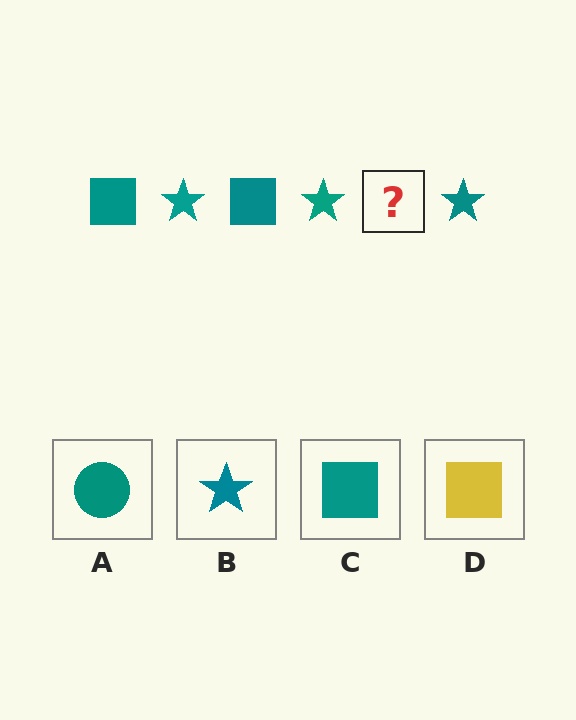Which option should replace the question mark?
Option C.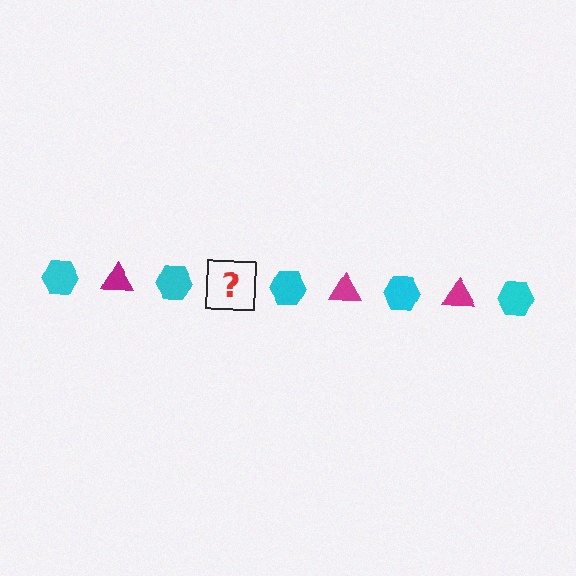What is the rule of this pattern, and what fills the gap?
The rule is that the pattern alternates between cyan hexagon and magenta triangle. The gap should be filled with a magenta triangle.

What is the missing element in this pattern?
The missing element is a magenta triangle.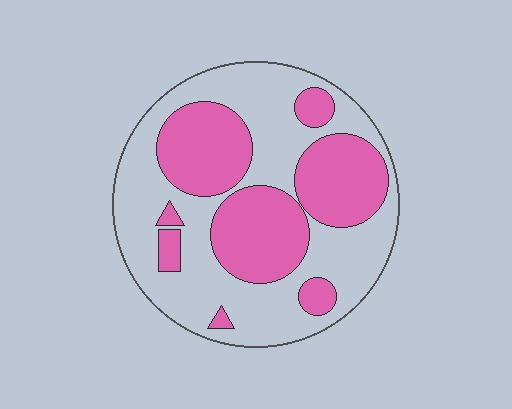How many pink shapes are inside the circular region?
8.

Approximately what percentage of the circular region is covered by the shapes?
Approximately 40%.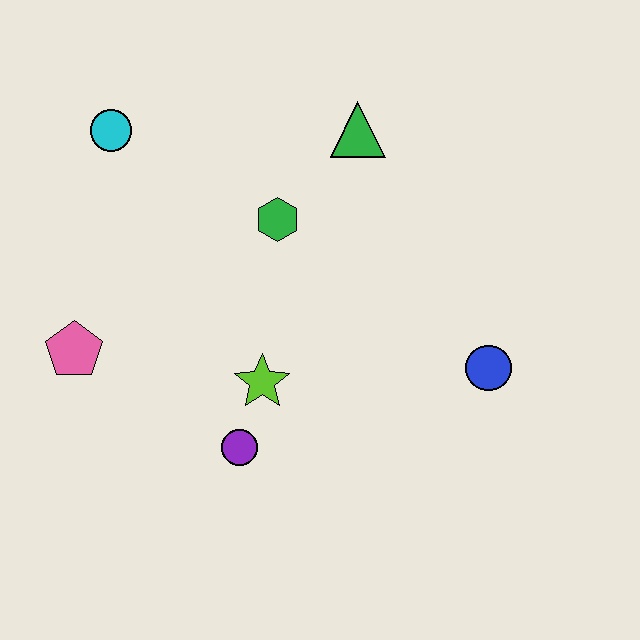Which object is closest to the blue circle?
The lime star is closest to the blue circle.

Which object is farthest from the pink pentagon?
The blue circle is farthest from the pink pentagon.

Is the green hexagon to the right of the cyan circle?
Yes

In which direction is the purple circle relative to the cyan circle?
The purple circle is below the cyan circle.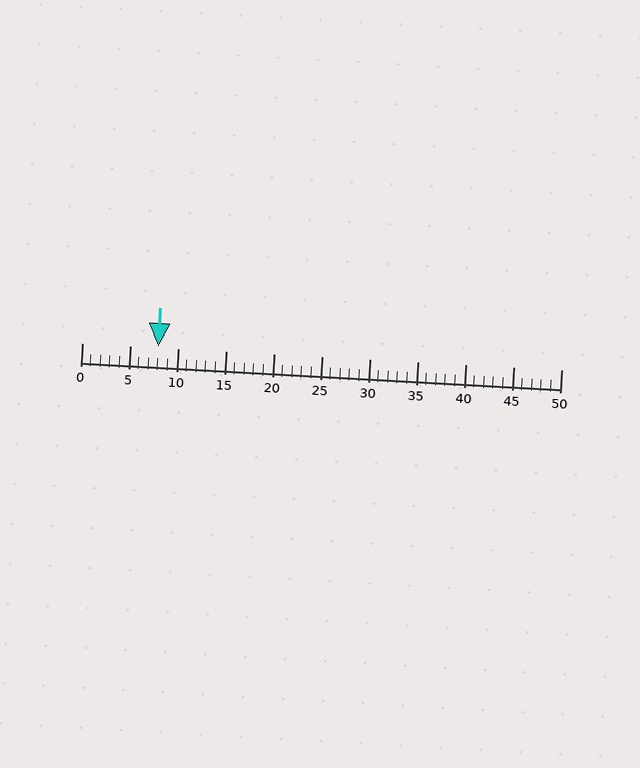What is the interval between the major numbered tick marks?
The major tick marks are spaced 5 units apart.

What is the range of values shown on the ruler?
The ruler shows values from 0 to 50.